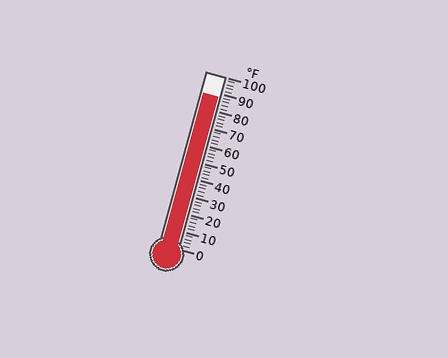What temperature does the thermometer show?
The thermometer shows approximately 88°F.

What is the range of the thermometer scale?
The thermometer scale ranges from 0°F to 100°F.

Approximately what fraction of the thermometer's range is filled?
The thermometer is filled to approximately 90% of its range.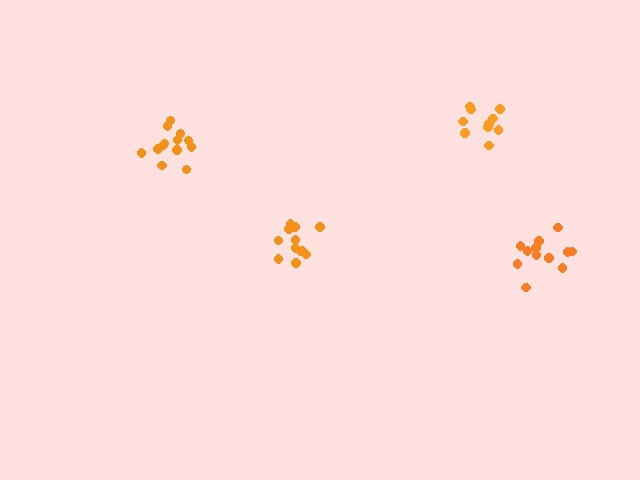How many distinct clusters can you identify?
There are 4 distinct clusters.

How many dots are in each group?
Group 1: 12 dots, Group 2: 13 dots, Group 3: 12 dots, Group 4: 10 dots (47 total).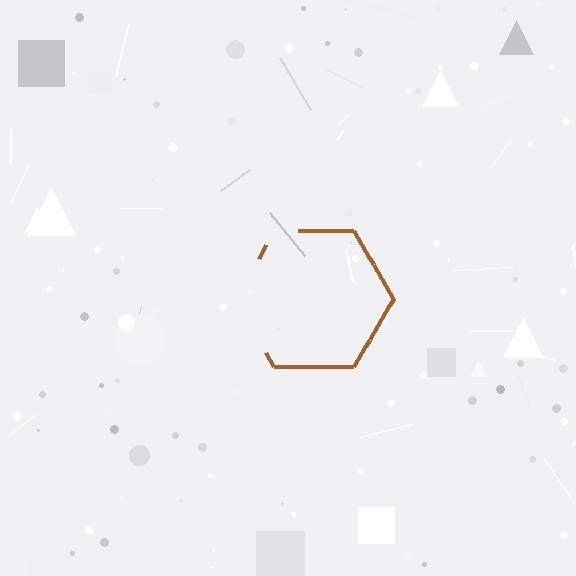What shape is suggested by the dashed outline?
The dashed outline suggests a hexagon.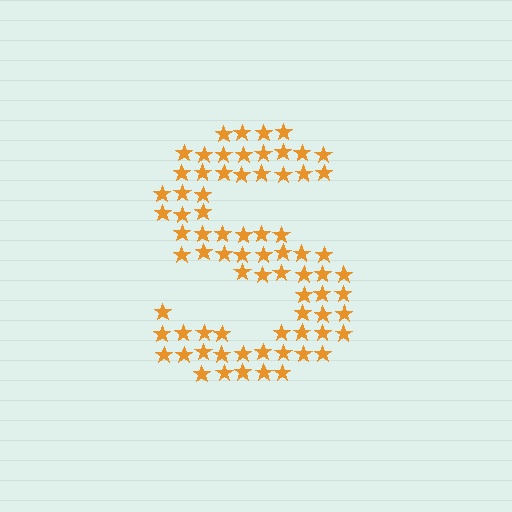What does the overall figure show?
The overall figure shows the letter S.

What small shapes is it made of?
It is made of small stars.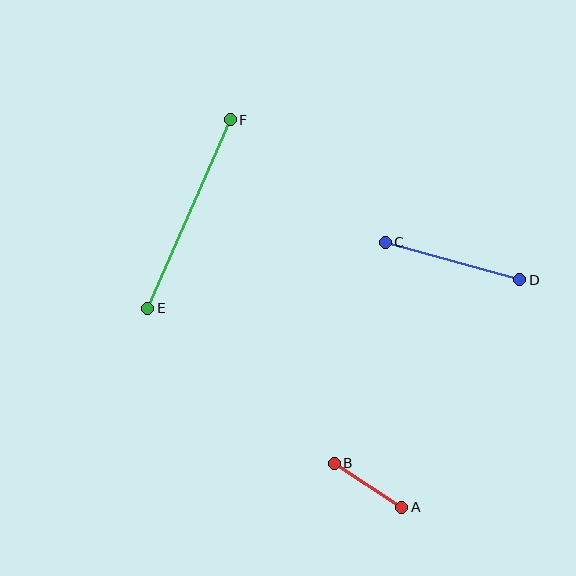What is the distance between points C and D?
The distance is approximately 140 pixels.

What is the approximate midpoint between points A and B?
The midpoint is at approximately (368, 485) pixels.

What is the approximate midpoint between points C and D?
The midpoint is at approximately (453, 261) pixels.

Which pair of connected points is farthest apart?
Points E and F are farthest apart.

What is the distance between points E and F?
The distance is approximately 206 pixels.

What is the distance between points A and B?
The distance is approximately 81 pixels.